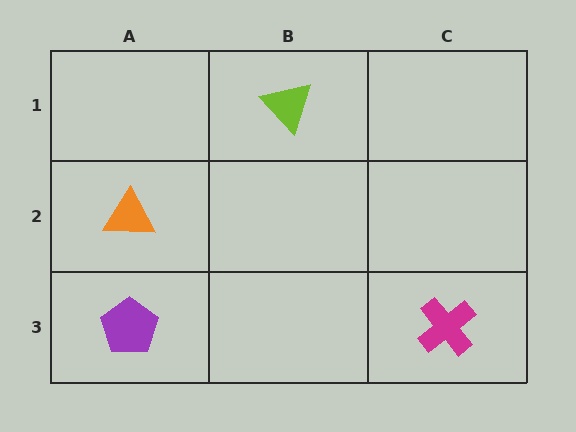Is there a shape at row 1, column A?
No, that cell is empty.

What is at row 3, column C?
A magenta cross.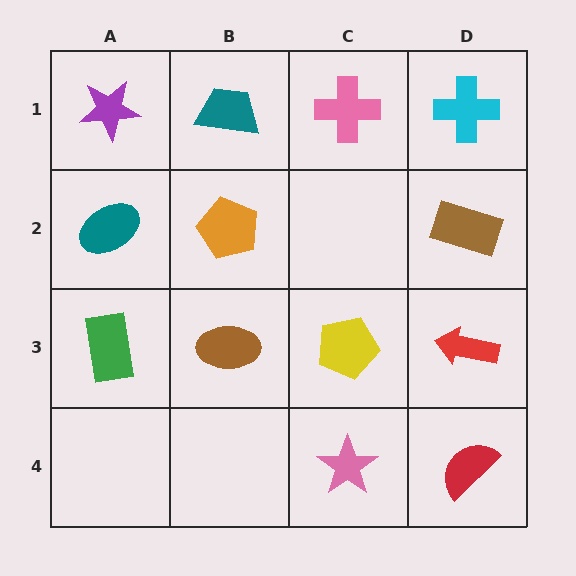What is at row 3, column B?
A brown ellipse.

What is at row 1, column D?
A cyan cross.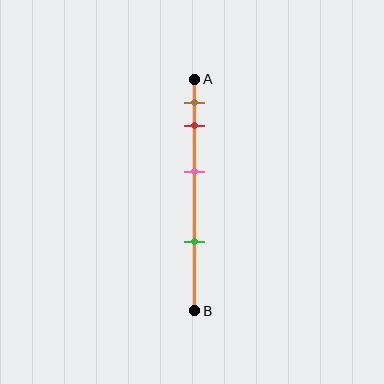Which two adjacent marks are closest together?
The brown and red marks are the closest adjacent pair.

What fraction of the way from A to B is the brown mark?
The brown mark is approximately 10% (0.1) of the way from A to B.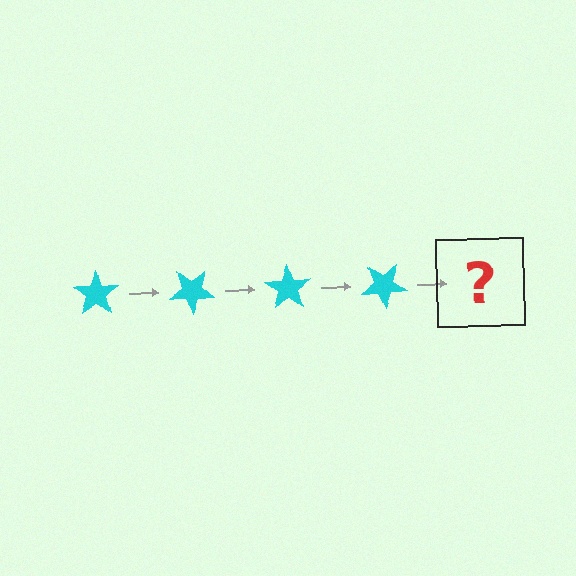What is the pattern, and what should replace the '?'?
The pattern is that the star rotates 35 degrees each step. The '?' should be a cyan star rotated 140 degrees.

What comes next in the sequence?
The next element should be a cyan star rotated 140 degrees.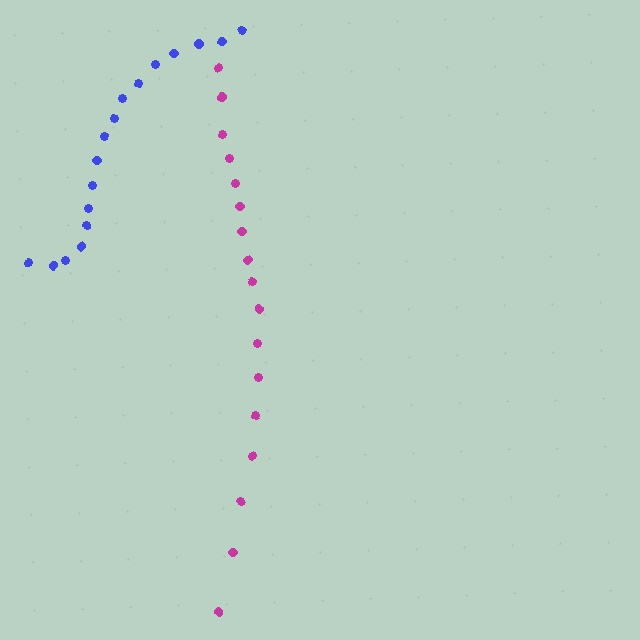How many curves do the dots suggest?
There are 2 distinct paths.